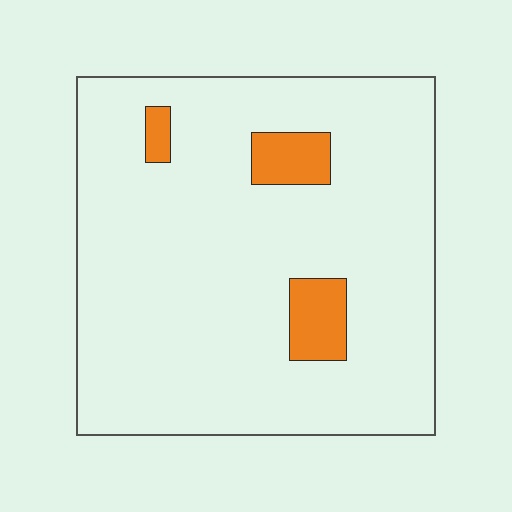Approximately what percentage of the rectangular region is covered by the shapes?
Approximately 10%.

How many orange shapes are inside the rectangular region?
3.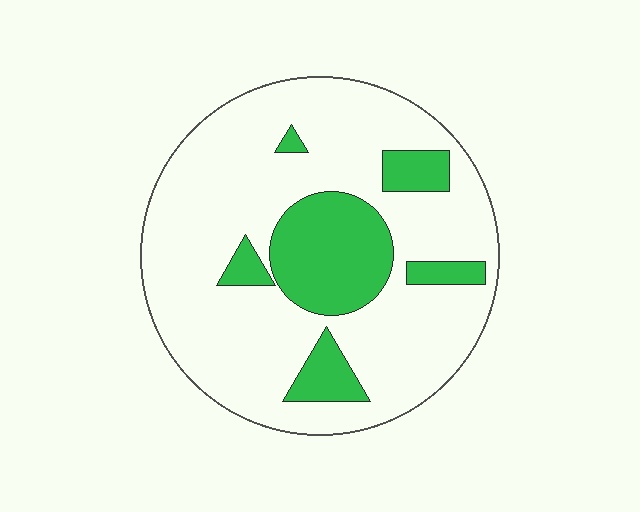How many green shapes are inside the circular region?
6.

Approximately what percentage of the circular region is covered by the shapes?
Approximately 20%.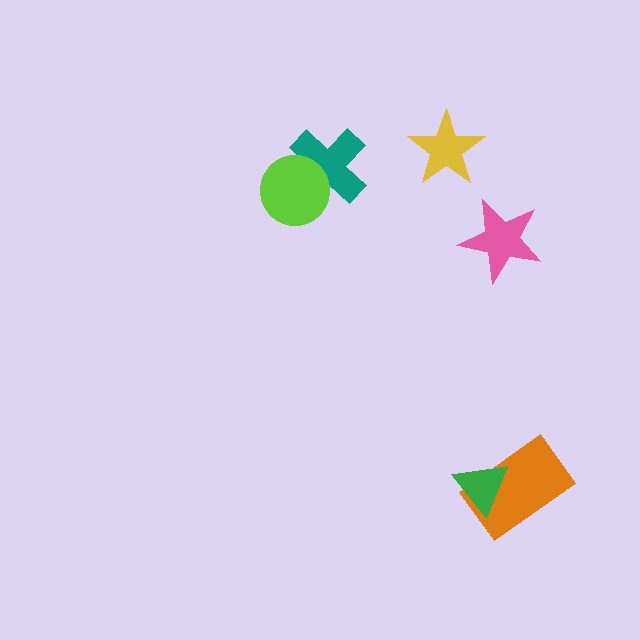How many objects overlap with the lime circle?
1 object overlaps with the lime circle.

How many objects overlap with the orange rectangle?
1 object overlaps with the orange rectangle.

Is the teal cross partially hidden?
Yes, it is partially covered by another shape.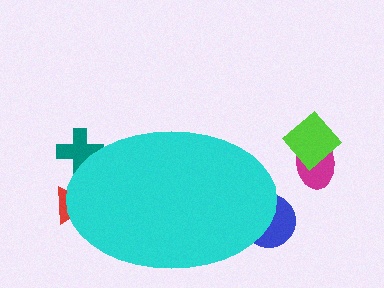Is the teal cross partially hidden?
Yes, the teal cross is partially hidden behind the cyan ellipse.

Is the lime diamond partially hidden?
No, the lime diamond is fully visible.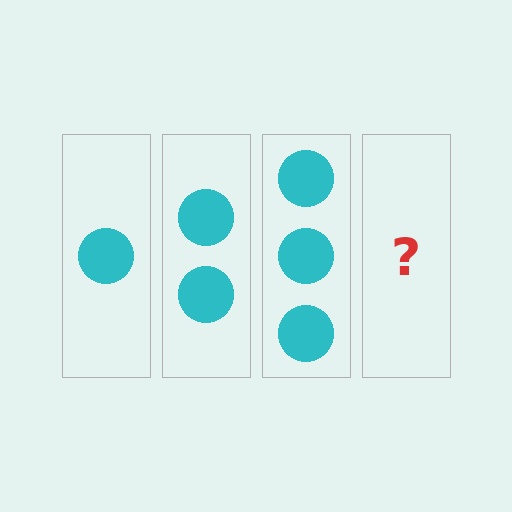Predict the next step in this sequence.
The next step is 4 circles.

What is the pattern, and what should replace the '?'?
The pattern is that each step adds one more circle. The '?' should be 4 circles.